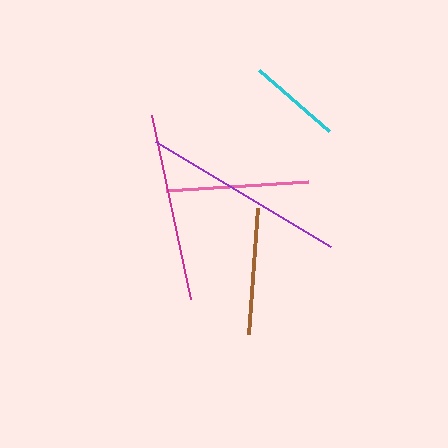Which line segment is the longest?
The purple line is the longest at approximately 204 pixels.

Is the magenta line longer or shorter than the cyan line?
The magenta line is longer than the cyan line.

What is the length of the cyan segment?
The cyan segment is approximately 93 pixels long.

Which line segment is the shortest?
The cyan line is the shortest at approximately 93 pixels.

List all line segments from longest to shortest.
From longest to shortest: purple, magenta, pink, brown, cyan.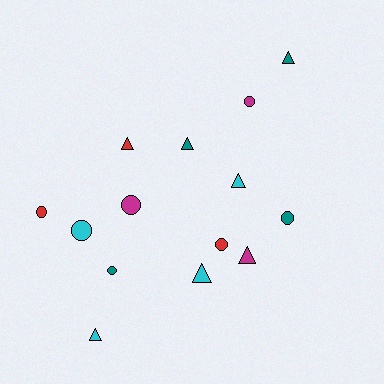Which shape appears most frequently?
Triangle, with 7 objects.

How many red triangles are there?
There is 1 red triangle.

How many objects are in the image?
There are 14 objects.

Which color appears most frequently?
Teal, with 4 objects.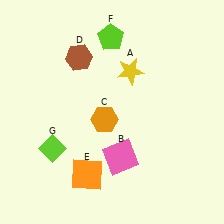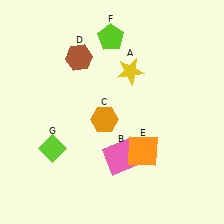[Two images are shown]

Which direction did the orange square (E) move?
The orange square (E) moved right.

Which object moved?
The orange square (E) moved right.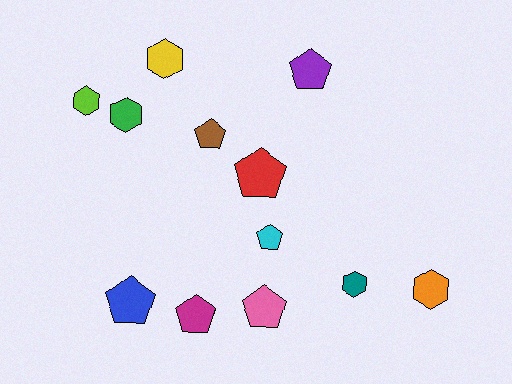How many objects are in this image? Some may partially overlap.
There are 12 objects.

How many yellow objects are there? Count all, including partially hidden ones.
There is 1 yellow object.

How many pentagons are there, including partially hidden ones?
There are 7 pentagons.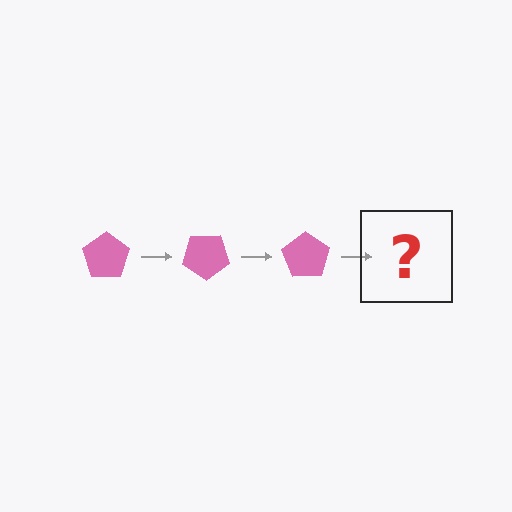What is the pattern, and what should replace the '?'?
The pattern is that the pentagon rotates 35 degrees each step. The '?' should be a pink pentagon rotated 105 degrees.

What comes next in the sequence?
The next element should be a pink pentagon rotated 105 degrees.